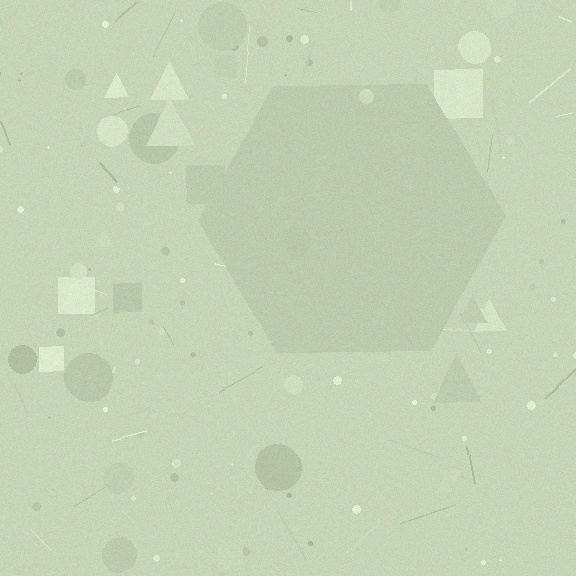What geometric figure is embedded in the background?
A hexagon is embedded in the background.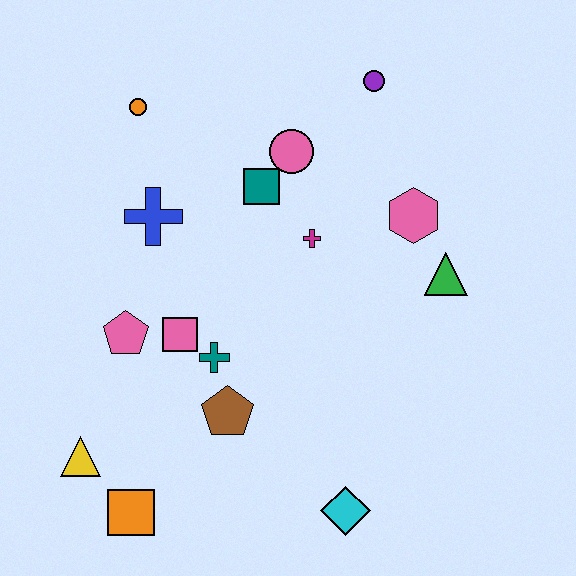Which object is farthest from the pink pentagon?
The purple circle is farthest from the pink pentagon.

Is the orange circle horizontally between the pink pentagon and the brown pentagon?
Yes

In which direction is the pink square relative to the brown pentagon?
The pink square is above the brown pentagon.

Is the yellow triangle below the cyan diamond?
No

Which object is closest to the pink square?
The teal cross is closest to the pink square.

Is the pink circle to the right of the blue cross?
Yes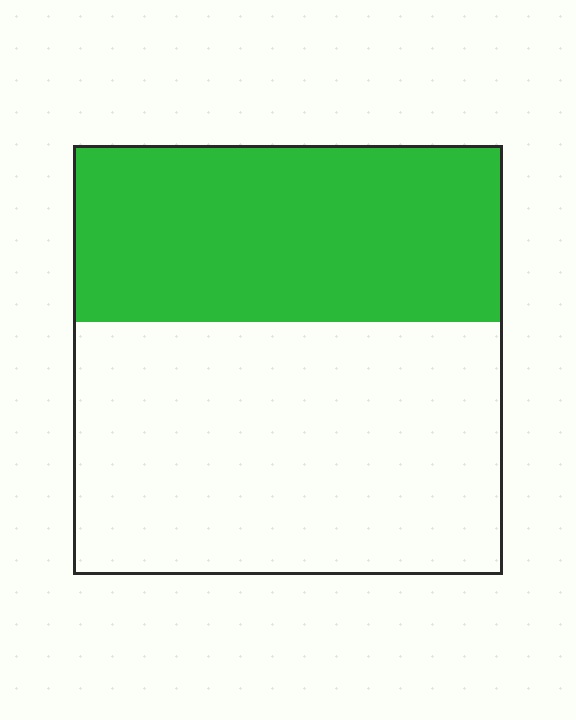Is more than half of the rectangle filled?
No.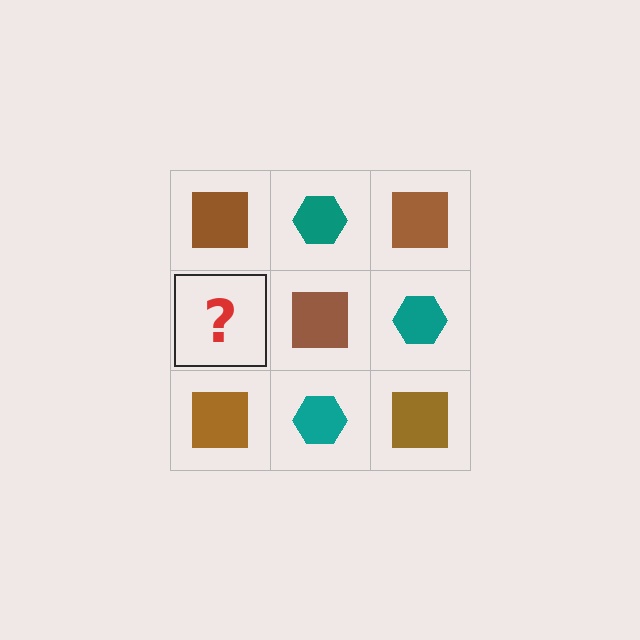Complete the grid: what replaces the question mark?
The question mark should be replaced with a teal hexagon.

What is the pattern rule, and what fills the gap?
The rule is that it alternates brown square and teal hexagon in a checkerboard pattern. The gap should be filled with a teal hexagon.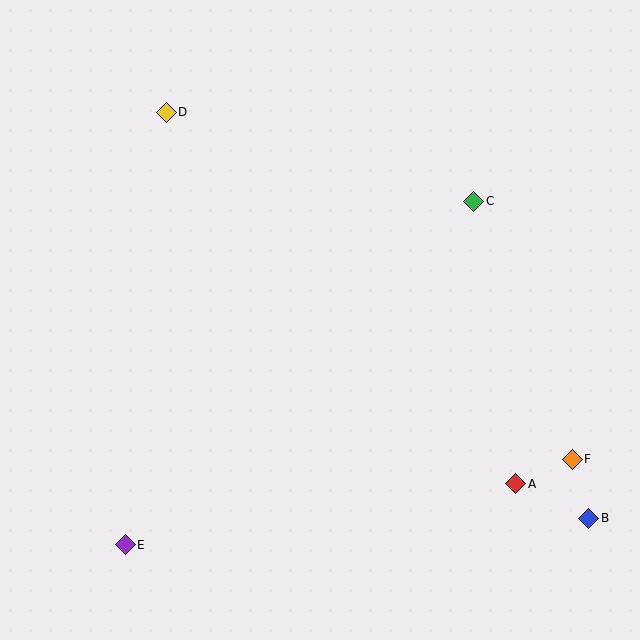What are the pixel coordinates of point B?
Point B is at (589, 518).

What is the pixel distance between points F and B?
The distance between F and B is 61 pixels.